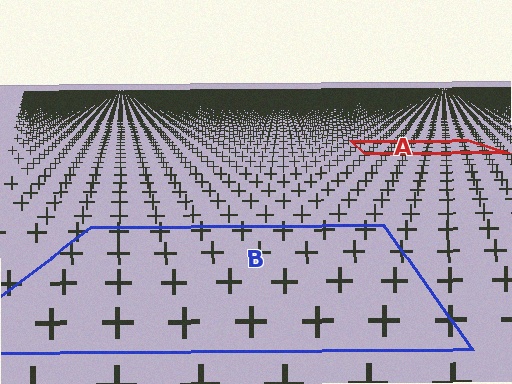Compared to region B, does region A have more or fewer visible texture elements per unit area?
Region A has more texture elements per unit area — they are packed more densely because it is farther away.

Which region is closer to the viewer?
Region B is closer. The texture elements there are larger and more spread out.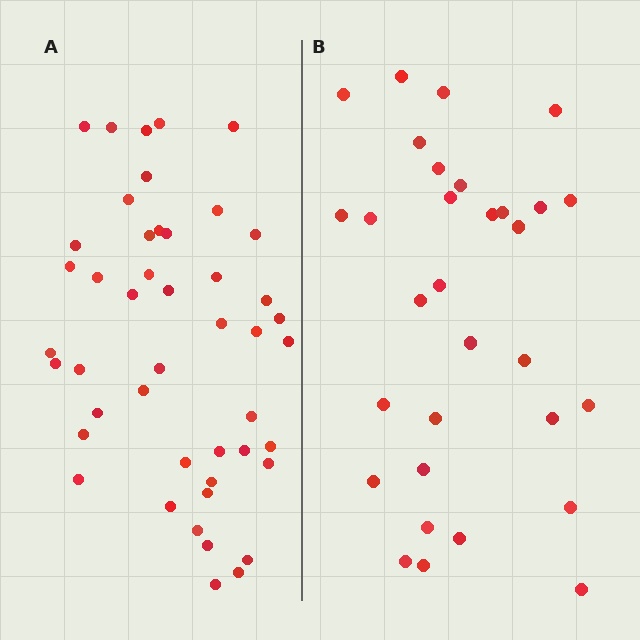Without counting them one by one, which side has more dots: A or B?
Region A (the left region) has more dots.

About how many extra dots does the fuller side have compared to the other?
Region A has approximately 15 more dots than region B.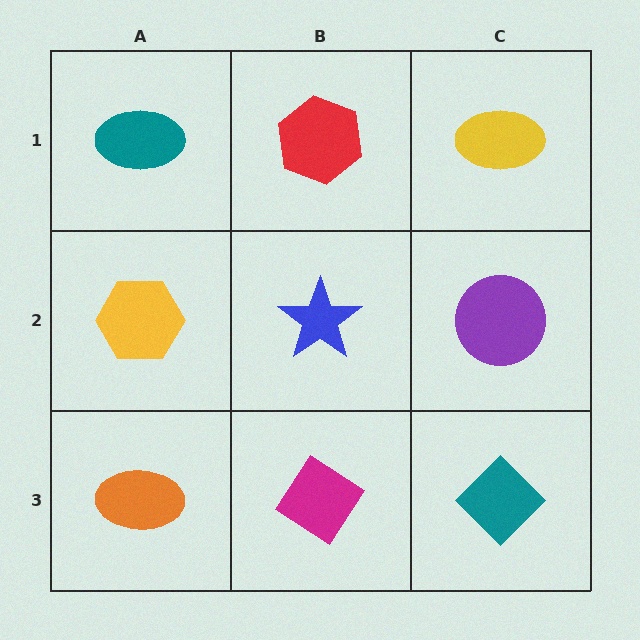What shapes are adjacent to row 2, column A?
A teal ellipse (row 1, column A), an orange ellipse (row 3, column A), a blue star (row 2, column B).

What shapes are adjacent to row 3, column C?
A purple circle (row 2, column C), a magenta diamond (row 3, column B).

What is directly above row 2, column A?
A teal ellipse.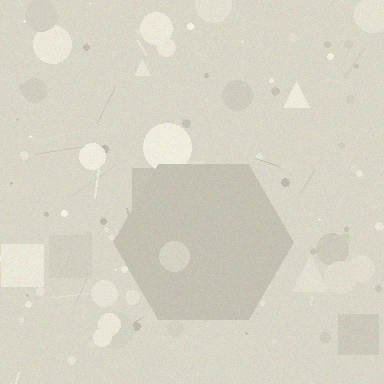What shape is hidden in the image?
A hexagon is hidden in the image.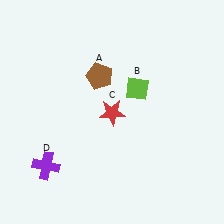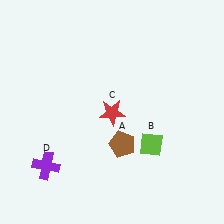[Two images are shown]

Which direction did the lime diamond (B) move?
The lime diamond (B) moved down.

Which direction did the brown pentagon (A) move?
The brown pentagon (A) moved down.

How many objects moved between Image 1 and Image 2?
2 objects moved between the two images.